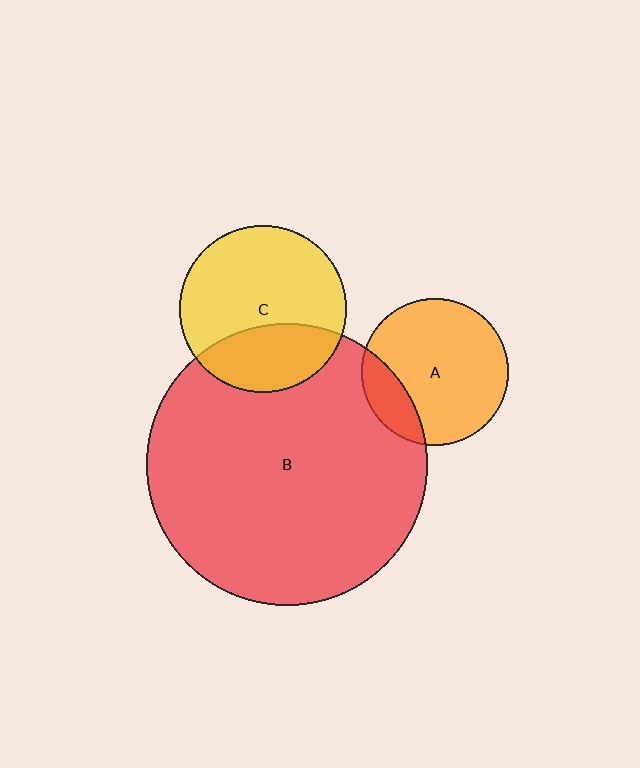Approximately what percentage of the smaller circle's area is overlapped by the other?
Approximately 30%.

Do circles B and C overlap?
Yes.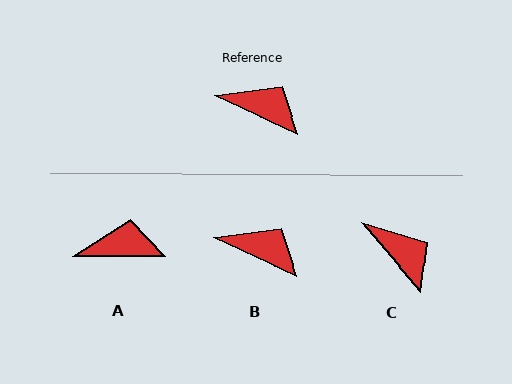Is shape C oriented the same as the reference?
No, it is off by about 24 degrees.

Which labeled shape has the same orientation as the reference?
B.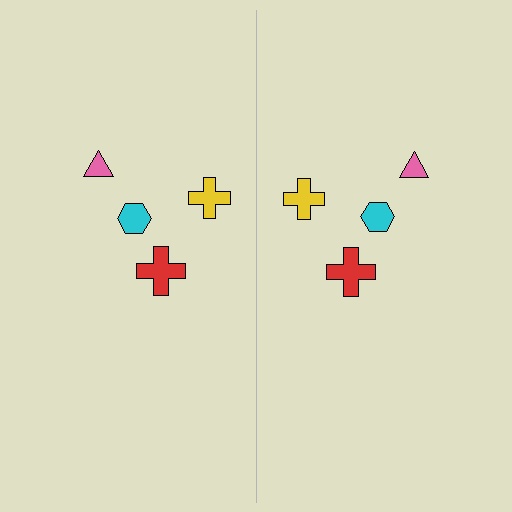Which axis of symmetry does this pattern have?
The pattern has a vertical axis of symmetry running through the center of the image.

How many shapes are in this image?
There are 8 shapes in this image.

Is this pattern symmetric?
Yes, this pattern has bilateral (reflection) symmetry.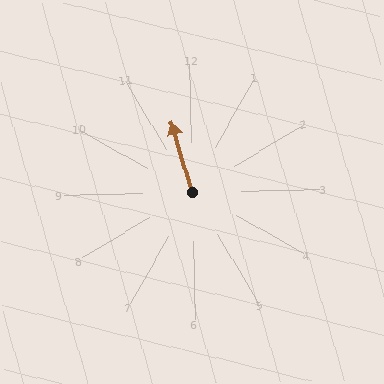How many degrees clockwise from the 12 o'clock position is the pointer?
Approximately 345 degrees.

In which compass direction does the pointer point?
North.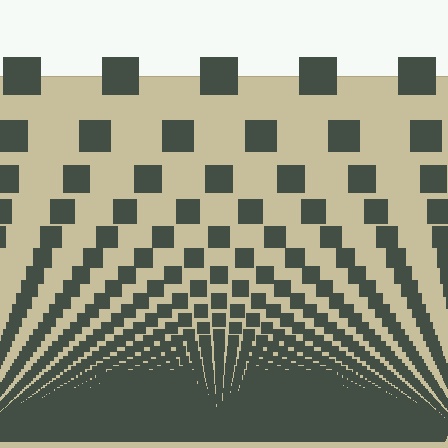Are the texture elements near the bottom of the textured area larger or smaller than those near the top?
Smaller. The gradient is inverted — elements near the bottom are smaller and denser.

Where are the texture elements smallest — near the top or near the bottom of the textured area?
Near the bottom.